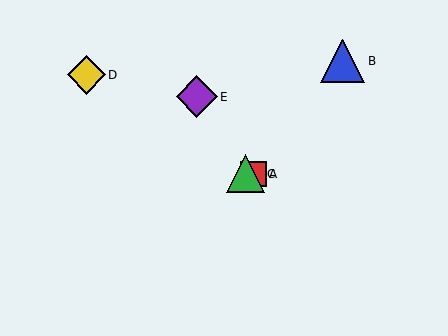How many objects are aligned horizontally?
2 objects (A, C) are aligned horizontally.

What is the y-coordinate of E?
Object E is at y≈97.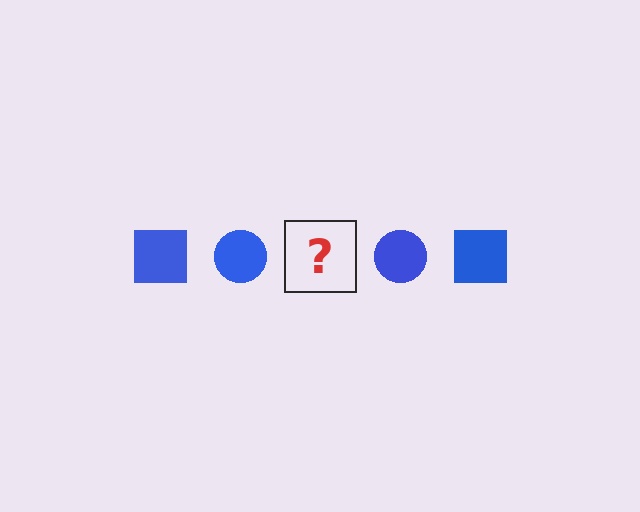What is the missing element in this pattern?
The missing element is a blue square.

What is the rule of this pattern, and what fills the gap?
The rule is that the pattern cycles through square, circle shapes in blue. The gap should be filled with a blue square.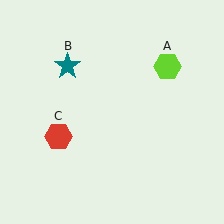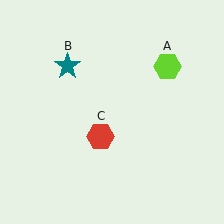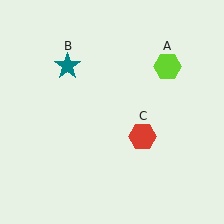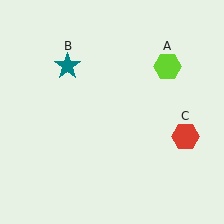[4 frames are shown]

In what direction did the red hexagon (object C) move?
The red hexagon (object C) moved right.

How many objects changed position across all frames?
1 object changed position: red hexagon (object C).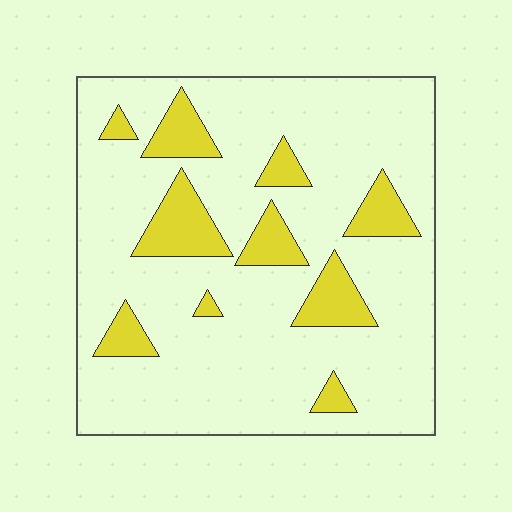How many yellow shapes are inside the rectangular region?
10.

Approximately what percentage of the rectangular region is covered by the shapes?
Approximately 15%.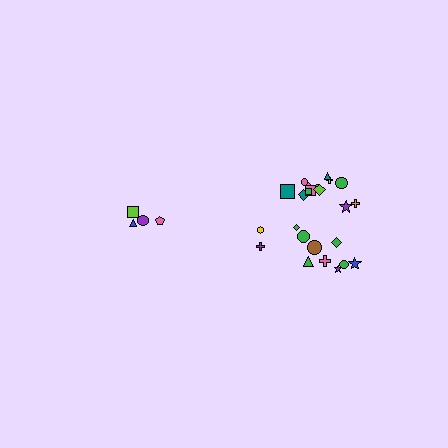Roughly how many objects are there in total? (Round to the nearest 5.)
Roughly 30 objects in total.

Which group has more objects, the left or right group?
The right group.